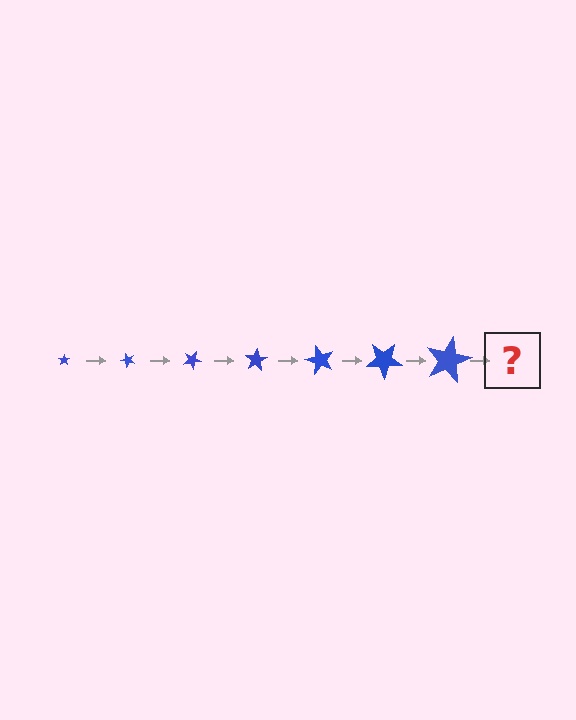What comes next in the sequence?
The next element should be a star, larger than the previous one and rotated 350 degrees from the start.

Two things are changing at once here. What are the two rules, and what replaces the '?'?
The two rules are that the star grows larger each step and it rotates 50 degrees each step. The '?' should be a star, larger than the previous one and rotated 350 degrees from the start.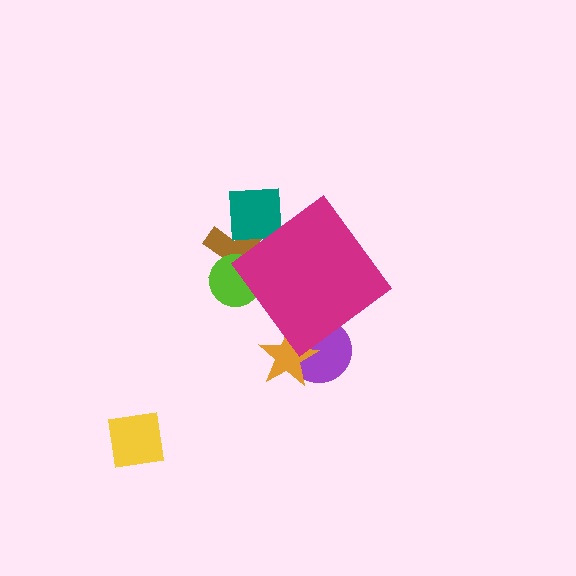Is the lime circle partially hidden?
Yes, the lime circle is partially hidden behind the magenta diamond.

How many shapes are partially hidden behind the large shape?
5 shapes are partially hidden.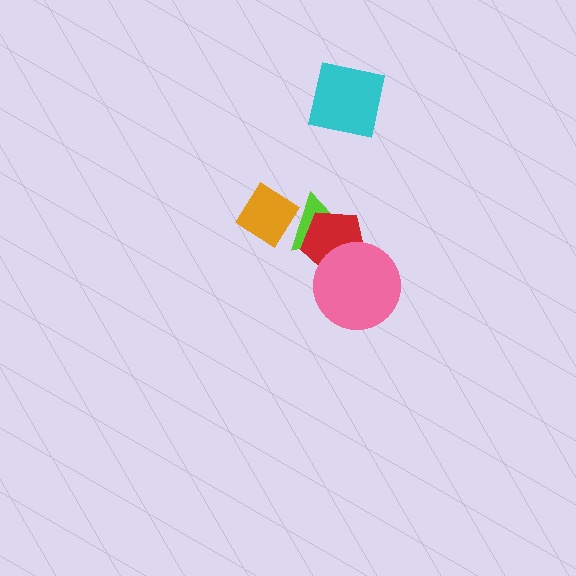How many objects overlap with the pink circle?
2 objects overlap with the pink circle.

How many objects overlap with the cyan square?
0 objects overlap with the cyan square.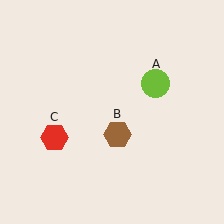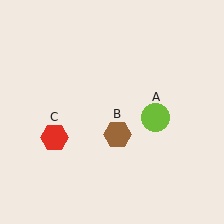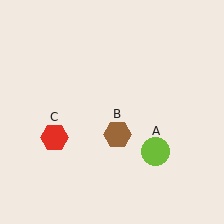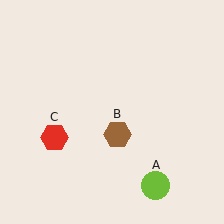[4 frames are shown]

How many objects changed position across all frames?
1 object changed position: lime circle (object A).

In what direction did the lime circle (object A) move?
The lime circle (object A) moved down.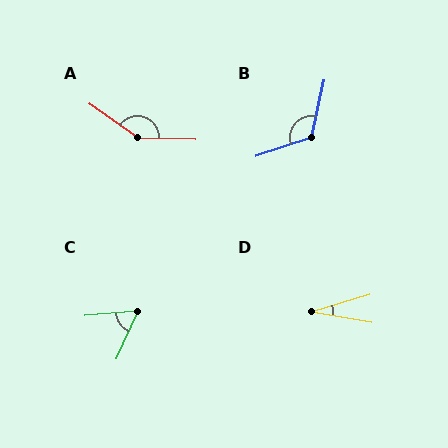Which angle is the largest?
A, at approximately 147 degrees.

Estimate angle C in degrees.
Approximately 60 degrees.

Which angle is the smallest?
D, at approximately 27 degrees.